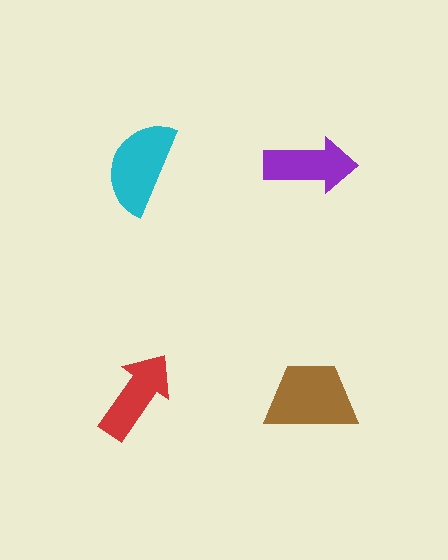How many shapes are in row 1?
2 shapes.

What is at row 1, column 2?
A purple arrow.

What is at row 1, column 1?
A cyan semicircle.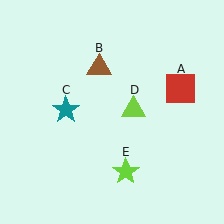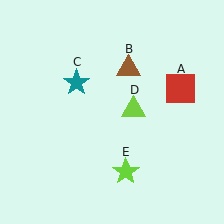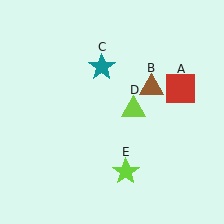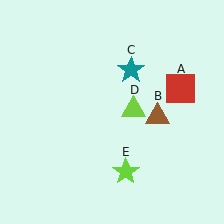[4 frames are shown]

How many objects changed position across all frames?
2 objects changed position: brown triangle (object B), teal star (object C).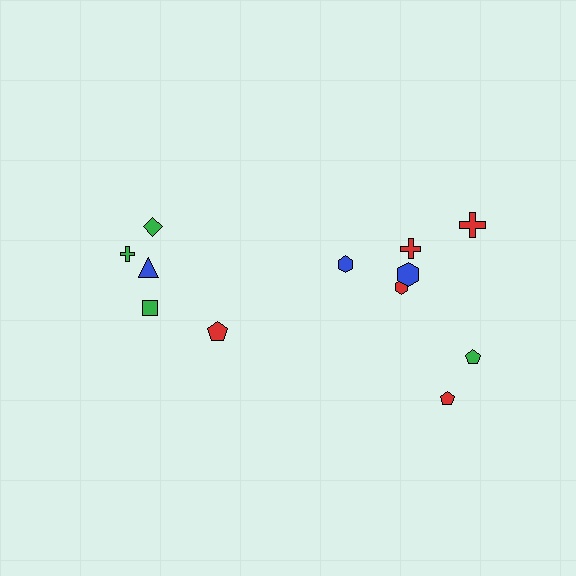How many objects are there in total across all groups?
There are 12 objects.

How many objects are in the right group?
There are 7 objects.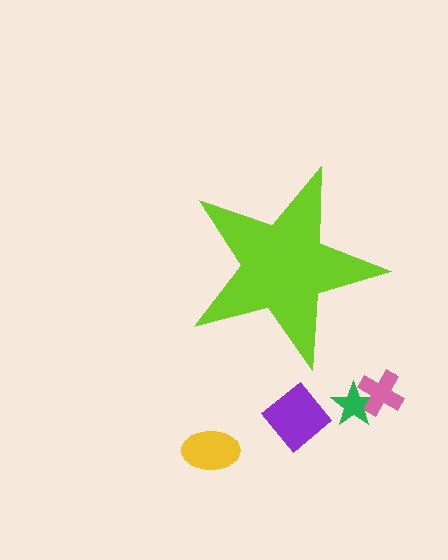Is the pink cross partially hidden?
No, the pink cross is fully visible.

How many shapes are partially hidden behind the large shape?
0 shapes are partially hidden.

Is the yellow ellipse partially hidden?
No, the yellow ellipse is fully visible.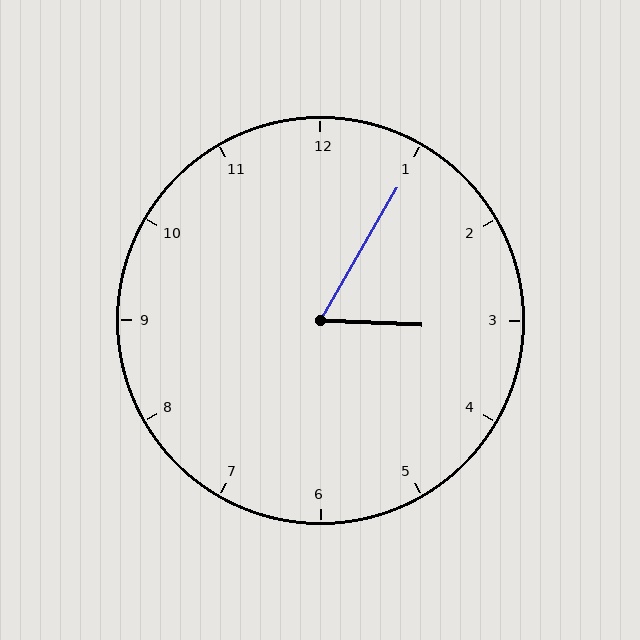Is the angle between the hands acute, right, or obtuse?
It is acute.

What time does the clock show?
3:05.